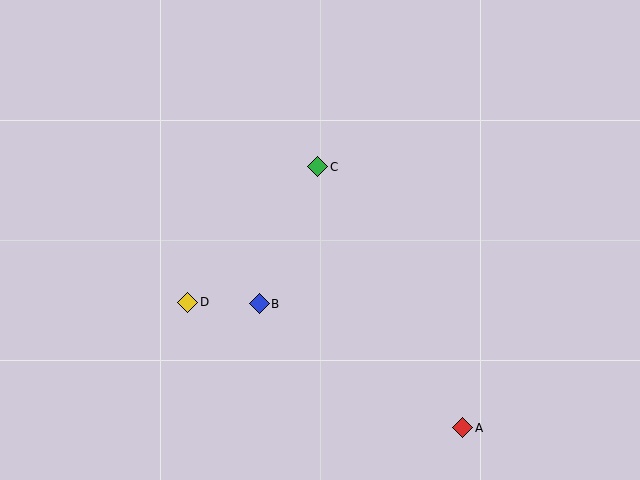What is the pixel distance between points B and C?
The distance between B and C is 149 pixels.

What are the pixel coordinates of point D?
Point D is at (188, 302).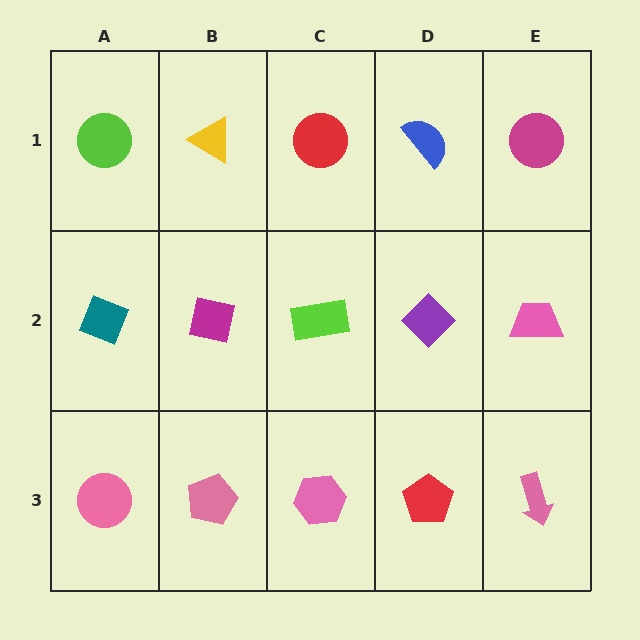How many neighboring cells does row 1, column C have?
3.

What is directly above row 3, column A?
A teal diamond.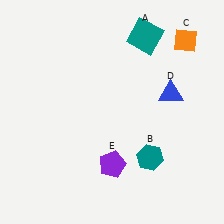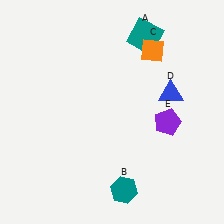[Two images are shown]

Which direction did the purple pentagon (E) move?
The purple pentagon (E) moved right.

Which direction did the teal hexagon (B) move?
The teal hexagon (B) moved down.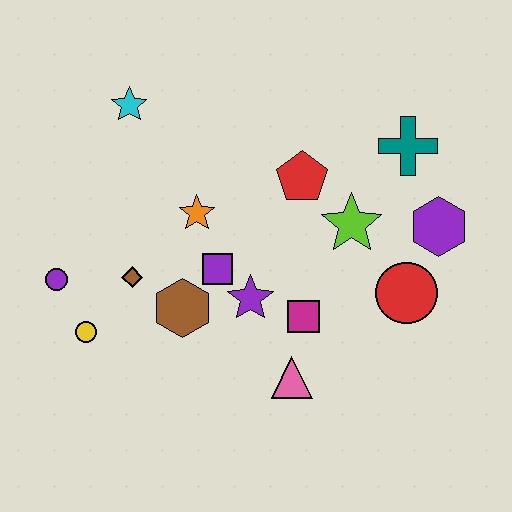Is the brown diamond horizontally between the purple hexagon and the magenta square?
No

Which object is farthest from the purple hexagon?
The purple circle is farthest from the purple hexagon.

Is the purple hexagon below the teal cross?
Yes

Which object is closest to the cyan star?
The orange star is closest to the cyan star.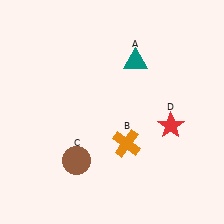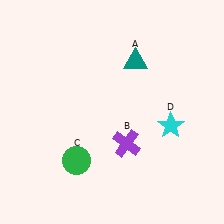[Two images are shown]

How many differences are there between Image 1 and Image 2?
There are 3 differences between the two images.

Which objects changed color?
B changed from orange to purple. C changed from brown to green. D changed from red to cyan.